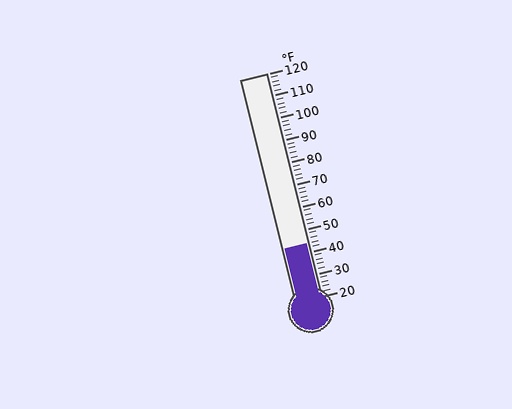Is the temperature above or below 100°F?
The temperature is below 100°F.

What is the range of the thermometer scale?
The thermometer scale ranges from 20°F to 120°F.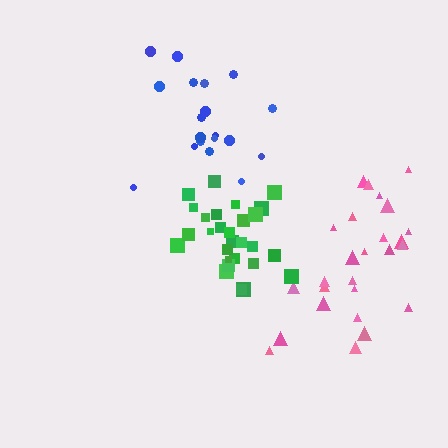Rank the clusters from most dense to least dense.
green, blue, pink.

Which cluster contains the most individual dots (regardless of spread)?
Green (28).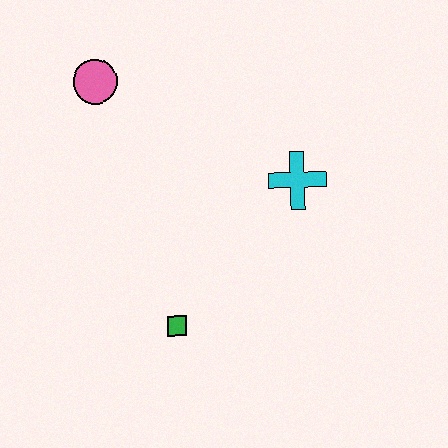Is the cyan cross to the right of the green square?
Yes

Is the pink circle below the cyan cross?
No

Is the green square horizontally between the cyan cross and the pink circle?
Yes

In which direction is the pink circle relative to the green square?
The pink circle is above the green square.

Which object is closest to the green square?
The cyan cross is closest to the green square.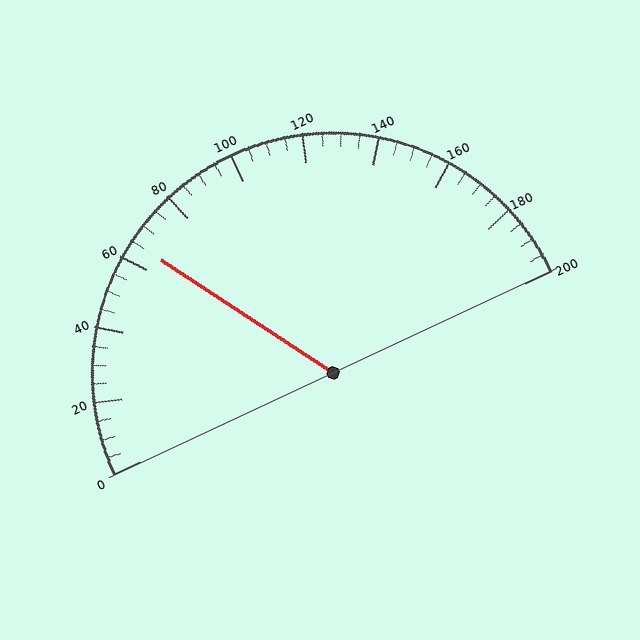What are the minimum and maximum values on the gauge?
The gauge ranges from 0 to 200.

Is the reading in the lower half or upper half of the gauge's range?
The reading is in the lower half of the range (0 to 200).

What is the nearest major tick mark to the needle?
The nearest major tick mark is 60.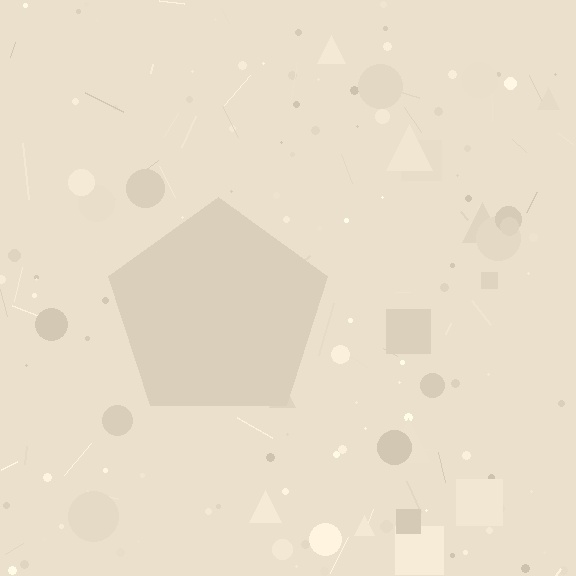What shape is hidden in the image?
A pentagon is hidden in the image.